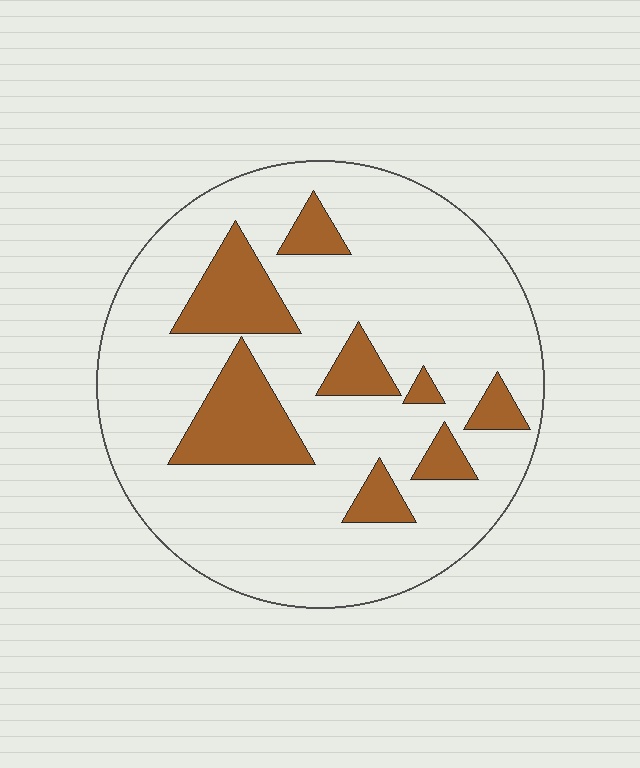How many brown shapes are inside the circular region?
8.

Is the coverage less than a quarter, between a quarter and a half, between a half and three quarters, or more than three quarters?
Less than a quarter.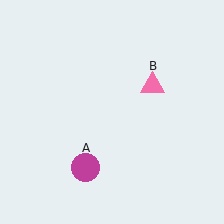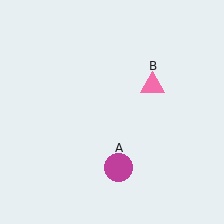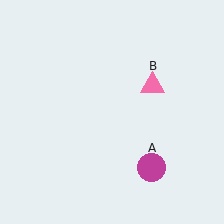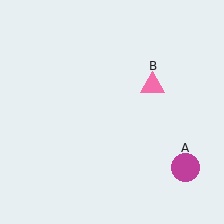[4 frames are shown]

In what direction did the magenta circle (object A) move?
The magenta circle (object A) moved right.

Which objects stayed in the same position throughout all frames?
Pink triangle (object B) remained stationary.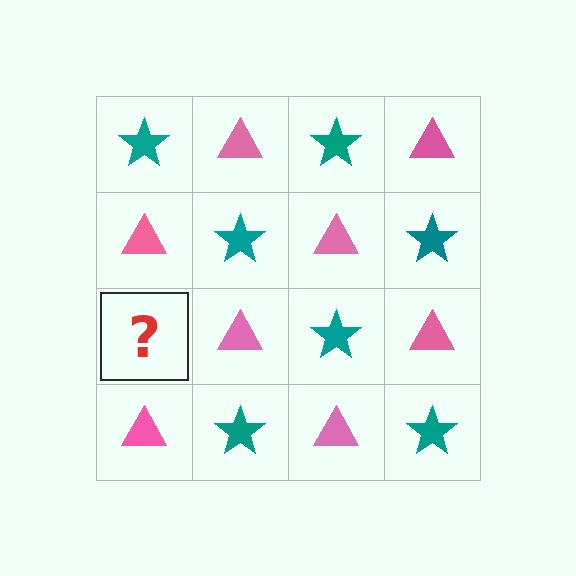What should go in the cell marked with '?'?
The missing cell should contain a teal star.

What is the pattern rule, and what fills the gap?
The rule is that it alternates teal star and pink triangle in a checkerboard pattern. The gap should be filled with a teal star.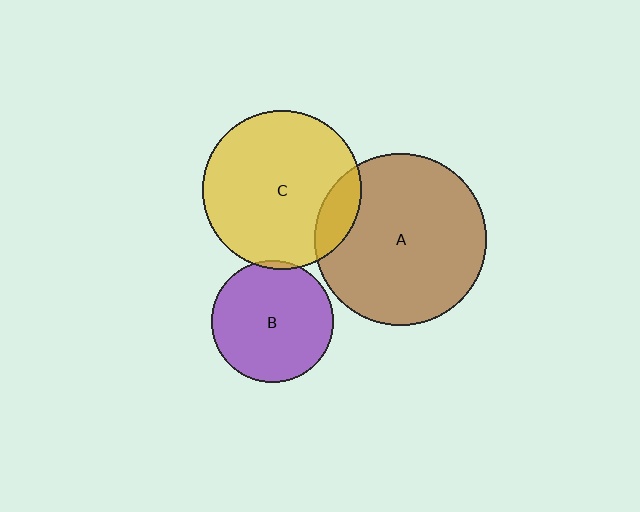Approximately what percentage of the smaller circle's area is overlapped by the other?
Approximately 5%.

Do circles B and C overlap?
Yes.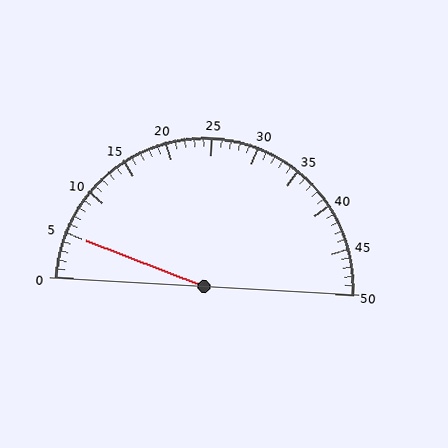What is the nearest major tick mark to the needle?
The nearest major tick mark is 5.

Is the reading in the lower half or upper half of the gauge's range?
The reading is in the lower half of the range (0 to 50).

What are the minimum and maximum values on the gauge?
The gauge ranges from 0 to 50.